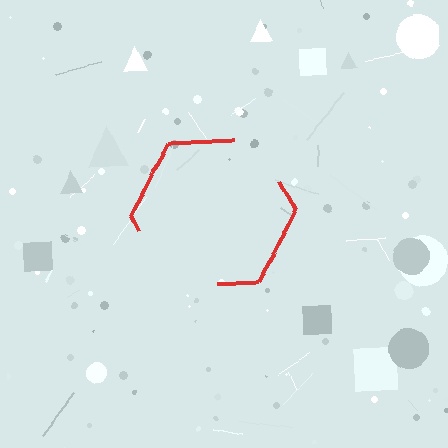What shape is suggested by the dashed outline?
The dashed outline suggests a hexagon.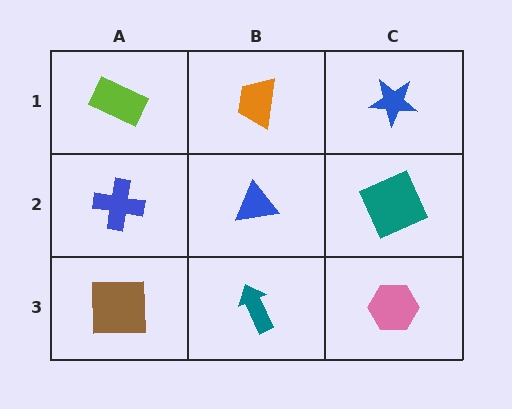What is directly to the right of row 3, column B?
A pink hexagon.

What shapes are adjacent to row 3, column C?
A teal square (row 2, column C), a teal arrow (row 3, column B).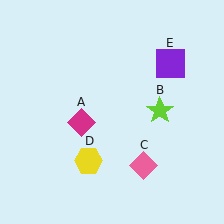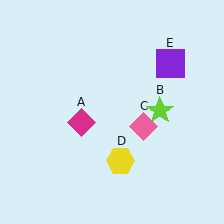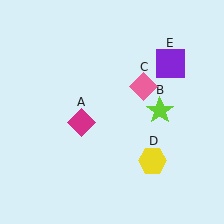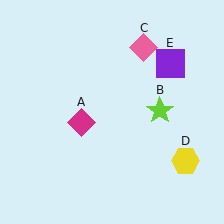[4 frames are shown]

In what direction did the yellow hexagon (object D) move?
The yellow hexagon (object D) moved right.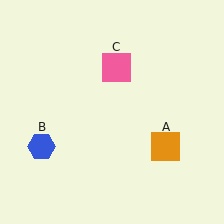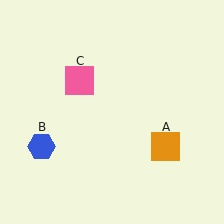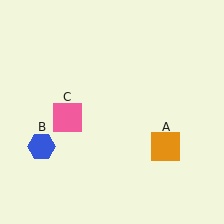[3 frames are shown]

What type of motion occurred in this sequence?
The pink square (object C) rotated counterclockwise around the center of the scene.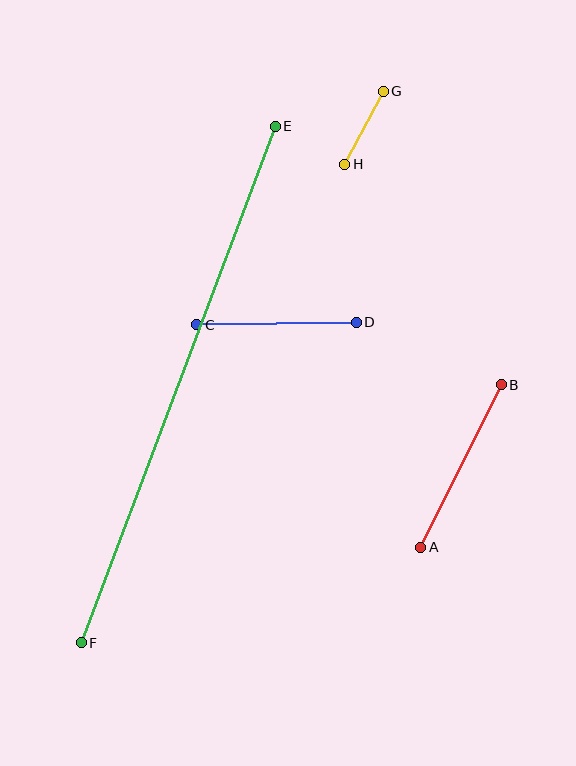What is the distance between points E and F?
The distance is approximately 552 pixels.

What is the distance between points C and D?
The distance is approximately 160 pixels.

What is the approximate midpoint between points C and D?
The midpoint is at approximately (276, 323) pixels.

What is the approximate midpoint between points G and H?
The midpoint is at approximately (364, 128) pixels.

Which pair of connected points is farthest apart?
Points E and F are farthest apart.